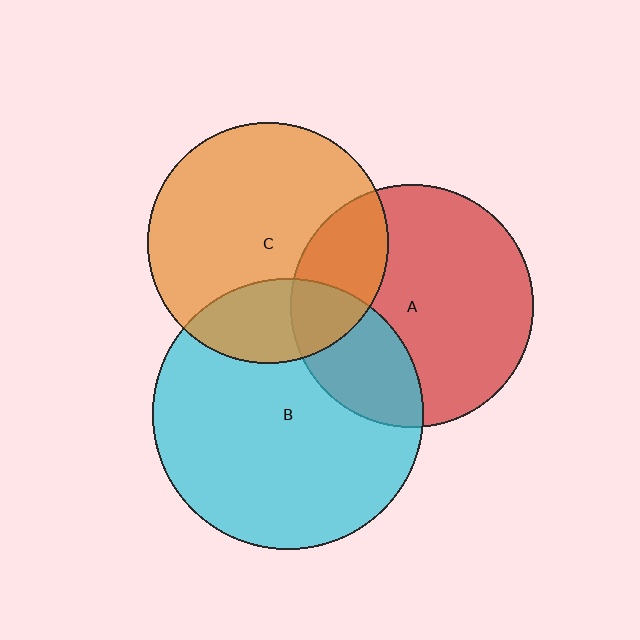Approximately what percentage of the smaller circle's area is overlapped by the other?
Approximately 25%.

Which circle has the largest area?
Circle B (cyan).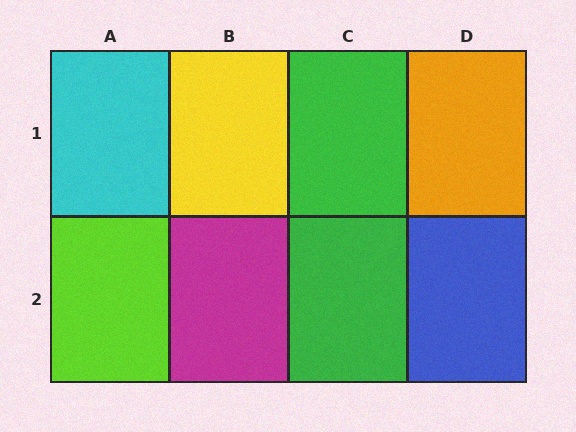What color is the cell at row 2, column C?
Green.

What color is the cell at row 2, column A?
Lime.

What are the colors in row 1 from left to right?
Cyan, yellow, green, orange.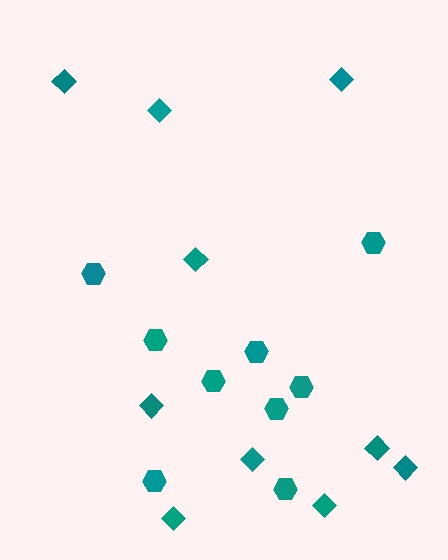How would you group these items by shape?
There are 2 groups: one group of hexagons (9) and one group of diamonds (10).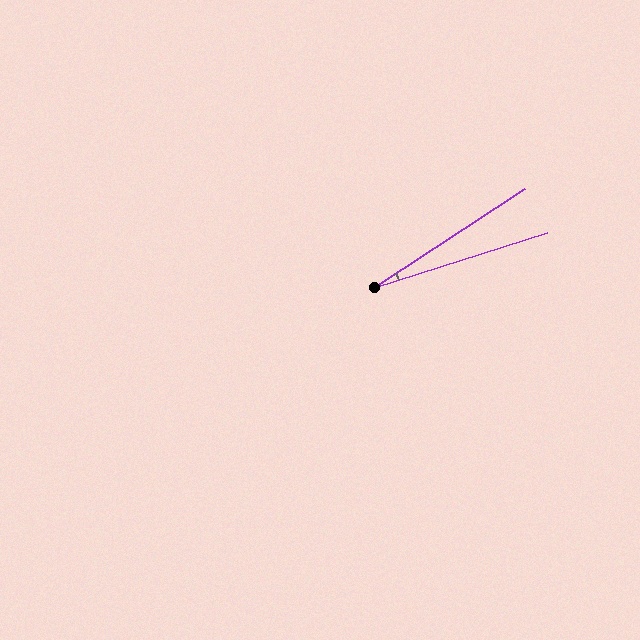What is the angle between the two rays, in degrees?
Approximately 16 degrees.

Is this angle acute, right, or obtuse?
It is acute.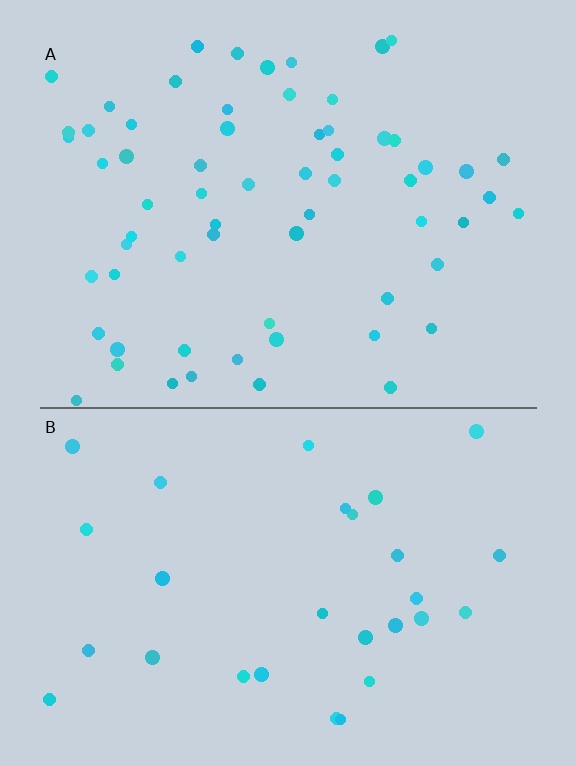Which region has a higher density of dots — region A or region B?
A (the top).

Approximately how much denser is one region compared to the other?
Approximately 2.2× — region A over region B.